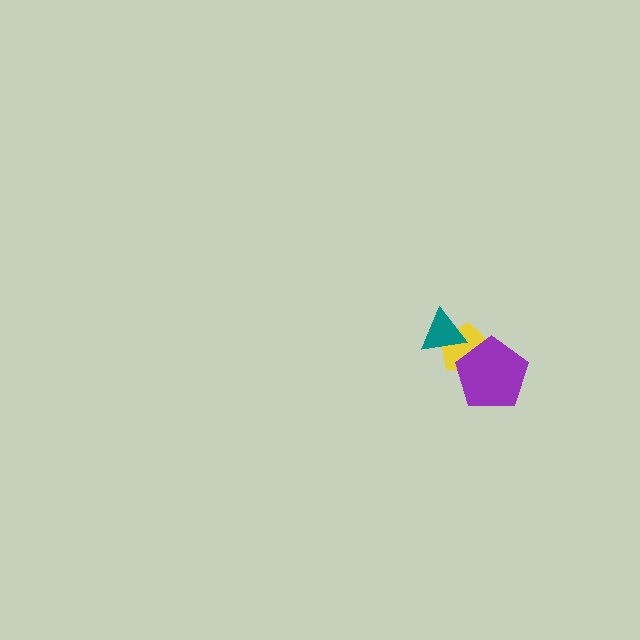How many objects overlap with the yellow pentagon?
2 objects overlap with the yellow pentagon.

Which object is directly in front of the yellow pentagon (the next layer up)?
The purple pentagon is directly in front of the yellow pentagon.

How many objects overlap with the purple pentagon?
1 object overlaps with the purple pentagon.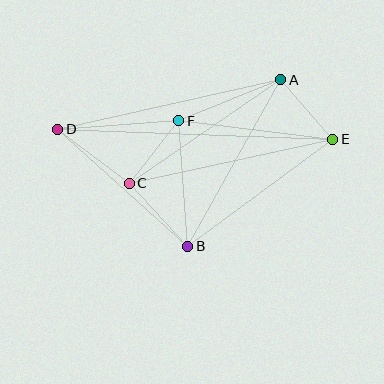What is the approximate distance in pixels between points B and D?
The distance between B and D is approximately 175 pixels.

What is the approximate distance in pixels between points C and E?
The distance between C and E is approximately 208 pixels.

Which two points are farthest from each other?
Points D and E are farthest from each other.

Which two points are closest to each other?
Points A and E are closest to each other.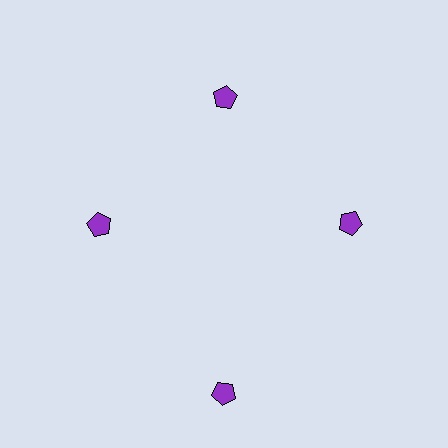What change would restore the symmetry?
The symmetry would be restored by moving it inward, back onto the ring so that all 4 pentagons sit at equal angles and equal distance from the center.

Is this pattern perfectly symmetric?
No. The 4 purple pentagons are arranged in a ring, but one element near the 6 o'clock position is pushed outward from the center, breaking the 4-fold rotational symmetry.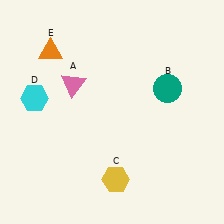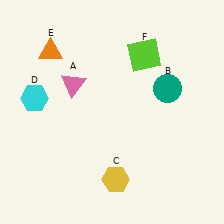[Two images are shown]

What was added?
A lime square (F) was added in Image 2.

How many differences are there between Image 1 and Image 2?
There is 1 difference between the two images.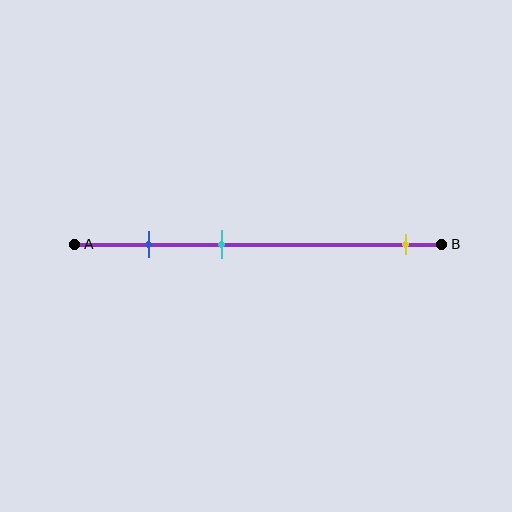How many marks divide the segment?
There are 3 marks dividing the segment.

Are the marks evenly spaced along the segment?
No, the marks are not evenly spaced.